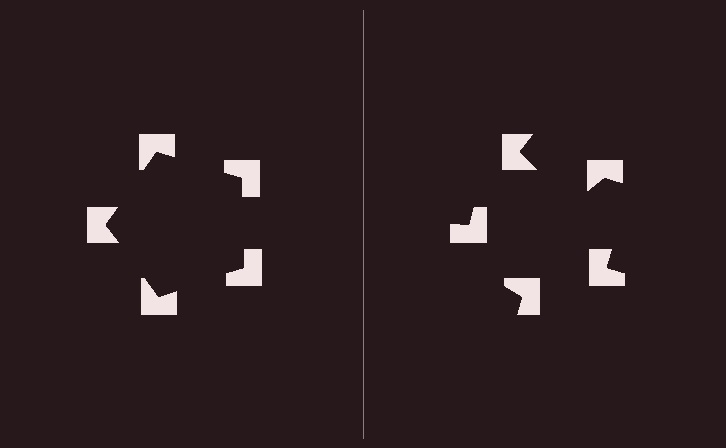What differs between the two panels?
The notched squares are positioned identically on both sides; only the wedge orientations differ. On the left they align to a pentagon; on the right they are misaligned.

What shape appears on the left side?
An illusory pentagon.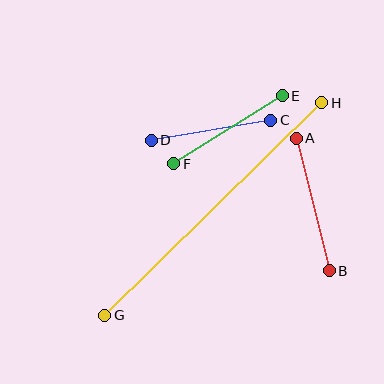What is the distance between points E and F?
The distance is approximately 128 pixels.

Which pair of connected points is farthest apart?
Points G and H are farthest apart.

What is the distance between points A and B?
The distance is approximately 137 pixels.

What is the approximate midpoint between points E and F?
The midpoint is at approximately (228, 130) pixels.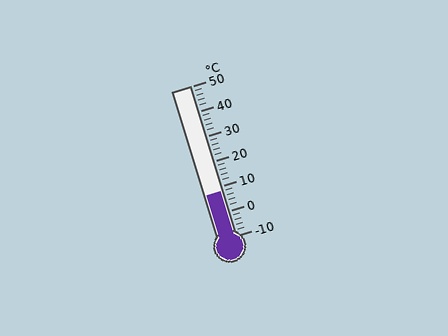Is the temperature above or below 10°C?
The temperature is below 10°C.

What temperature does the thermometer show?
The thermometer shows approximately 8°C.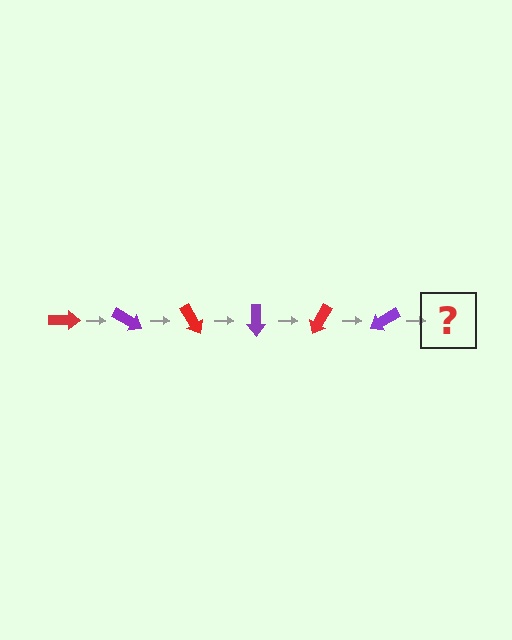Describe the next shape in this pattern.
It should be a red arrow, rotated 180 degrees from the start.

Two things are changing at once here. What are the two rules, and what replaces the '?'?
The two rules are that it rotates 30 degrees each step and the color cycles through red and purple. The '?' should be a red arrow, rotated 180 degrees from the start.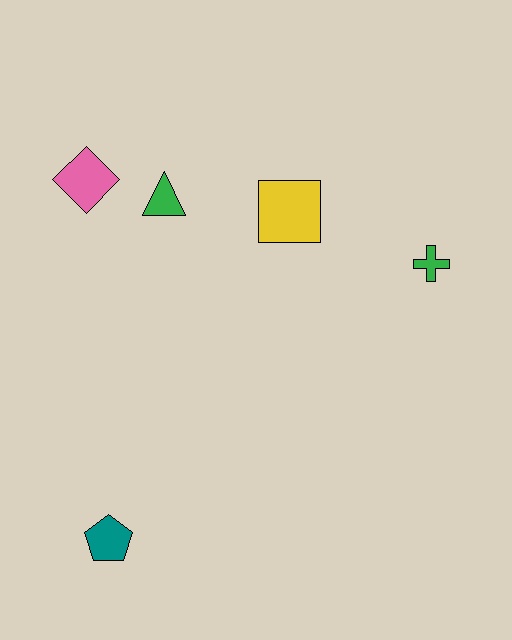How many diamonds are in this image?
There is 1 diamond.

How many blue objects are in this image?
There are no blue objects.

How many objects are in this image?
There are 5 objects.